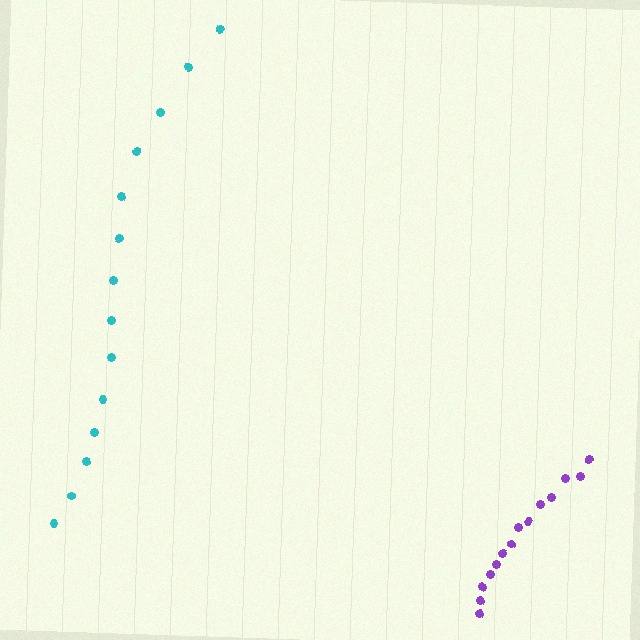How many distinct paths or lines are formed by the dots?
There are 2 distinct paths.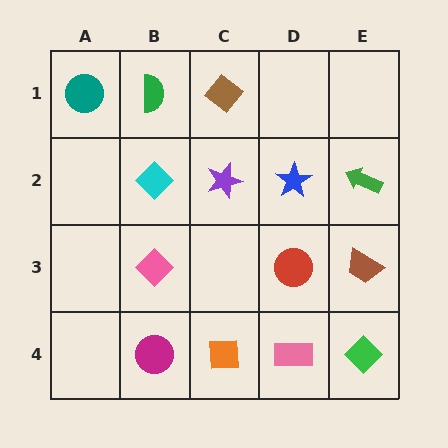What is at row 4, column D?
A pink rectangle.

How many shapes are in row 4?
4 shapes.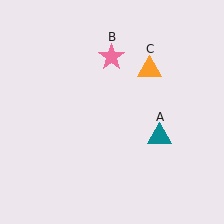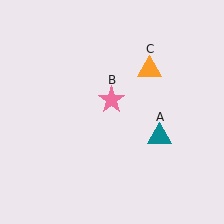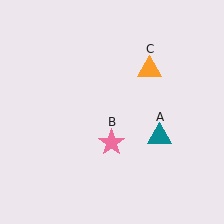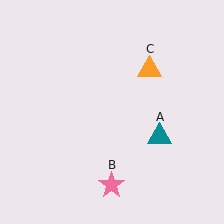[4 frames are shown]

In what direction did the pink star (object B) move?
The pink star (object B) moved down.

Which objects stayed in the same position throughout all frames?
Teal triangle (object A) and orange triangle (object C) remained stationary.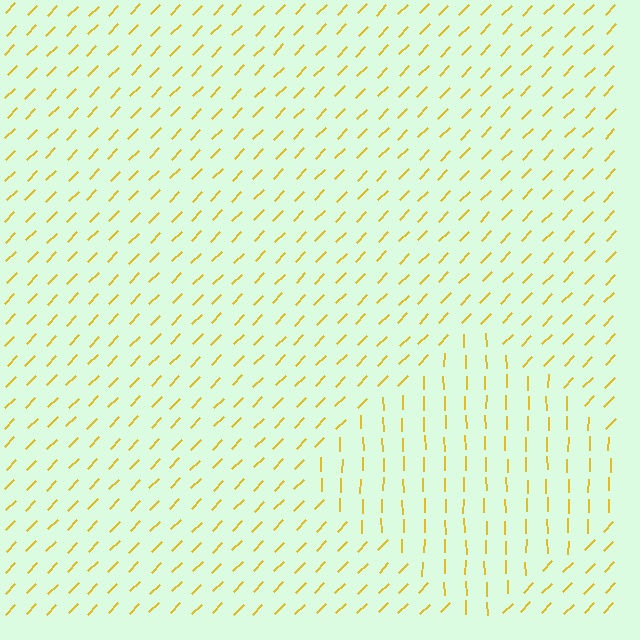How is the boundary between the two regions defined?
The boundary is defined purely by a change in line orientation (approximately 45 degrees difference). All lines are the same color and thickness.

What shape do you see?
I see a diamond.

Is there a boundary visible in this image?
Yes, there is a texture boundary formed by a change in line orientation.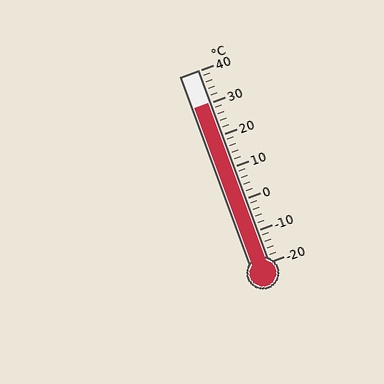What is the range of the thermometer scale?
The thermometer scale ranges from -20°C to 40°C.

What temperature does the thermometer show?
The thermometer shows approximately 30°C.